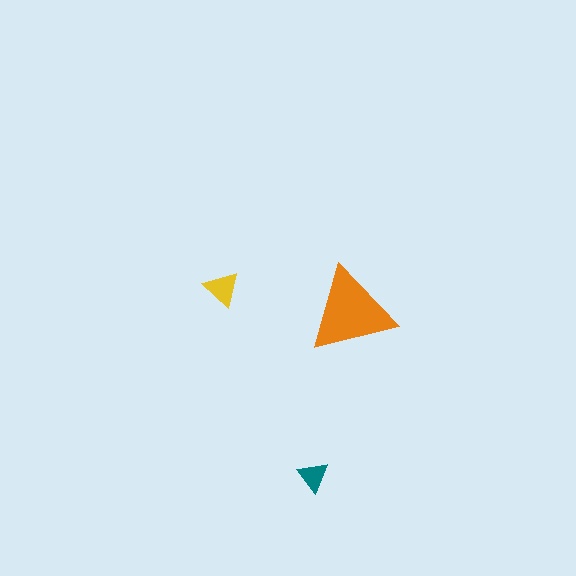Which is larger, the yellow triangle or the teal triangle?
The yellow one.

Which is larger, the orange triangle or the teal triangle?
The orange one.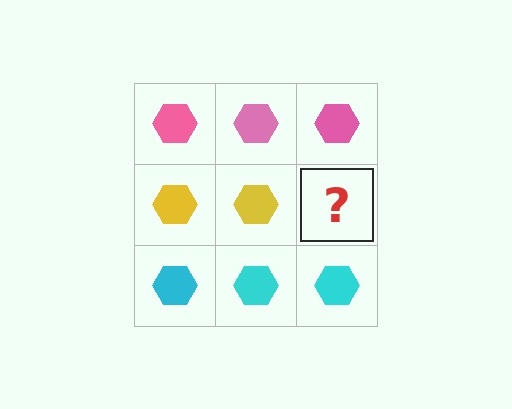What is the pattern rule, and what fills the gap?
The rule is that each row has a consistent color. The gap should be filled with a yellow hexagon.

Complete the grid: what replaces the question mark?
The question mark should be replaced with a yellow hexagon.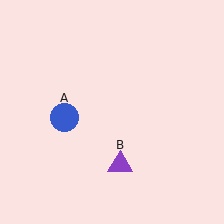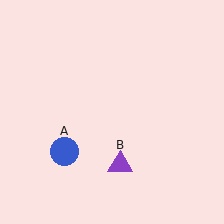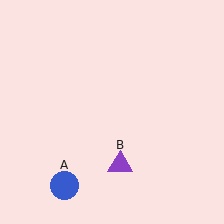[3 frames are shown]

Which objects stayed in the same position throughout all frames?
Purple triangle (object B) remained stationary.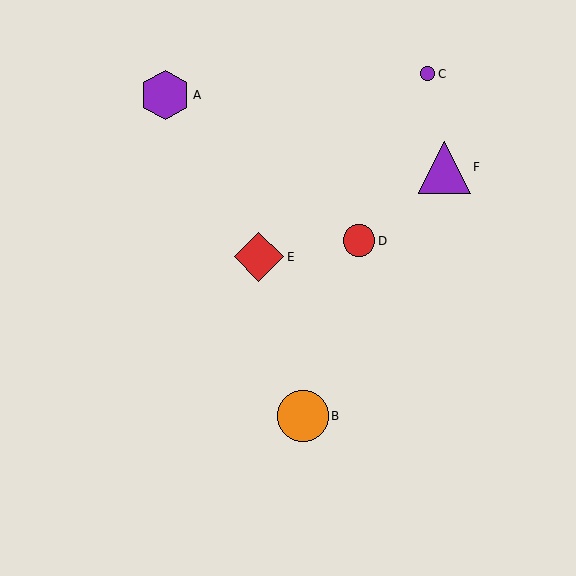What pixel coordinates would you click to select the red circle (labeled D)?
Click at (359, 241) to select the red circle D.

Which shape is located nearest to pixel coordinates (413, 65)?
The purple circle (labeled C) at (428, 74) is nearest to that location.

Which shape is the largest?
The purple triangle (labeled F) is the largest.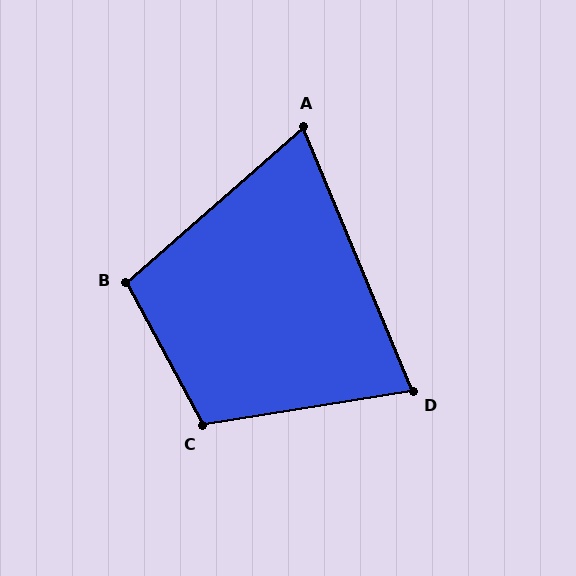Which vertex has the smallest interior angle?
A, at approximately 71 degrees.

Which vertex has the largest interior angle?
C, at approximately 109 degrees.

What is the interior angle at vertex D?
Approximately 77 degrees (acute).